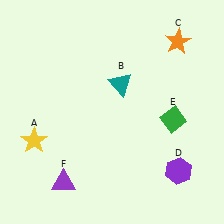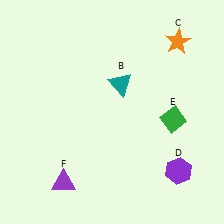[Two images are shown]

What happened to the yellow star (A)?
The yellow star (A) was removed in Image 2. It was in the bottom-left area of Image 1.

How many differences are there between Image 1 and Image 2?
There is 1 difference between the two images.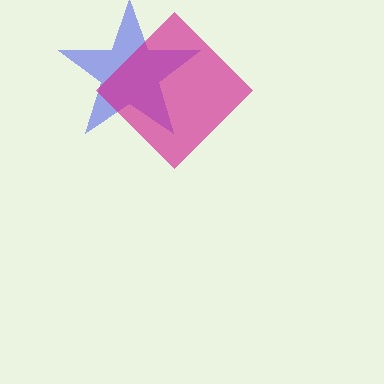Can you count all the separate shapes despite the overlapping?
Yes, there are 2 separate shapes.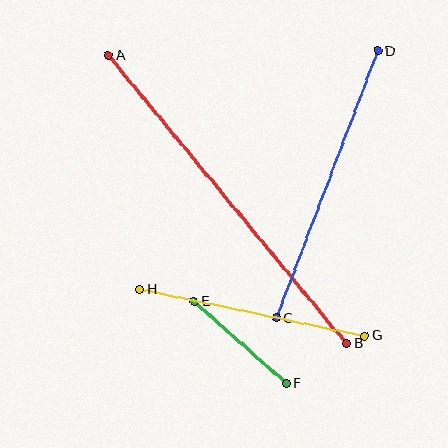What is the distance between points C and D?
The distance is approximately 286 pixels.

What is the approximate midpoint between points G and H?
The midpoint is at approximately (252, 313) pixels.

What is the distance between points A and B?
The distance is approximately 374 pixels.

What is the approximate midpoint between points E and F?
The midpoint is at approximately (240, 342) pixels.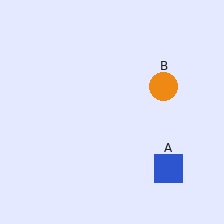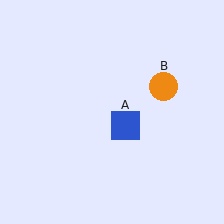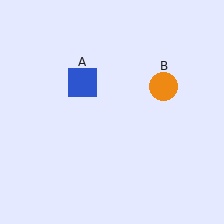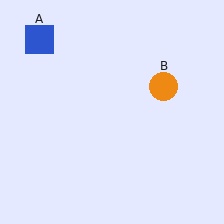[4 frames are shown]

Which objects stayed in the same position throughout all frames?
Orange circle (object B) remained stationary.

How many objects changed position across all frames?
1 object changed position: blue square (object A).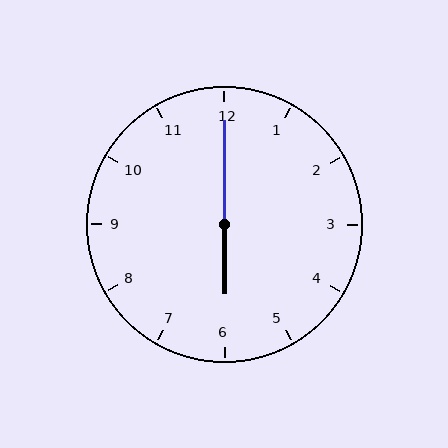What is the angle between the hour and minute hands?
Approximately 180 degrees.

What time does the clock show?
6:00.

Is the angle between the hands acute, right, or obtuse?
It is obtuse.